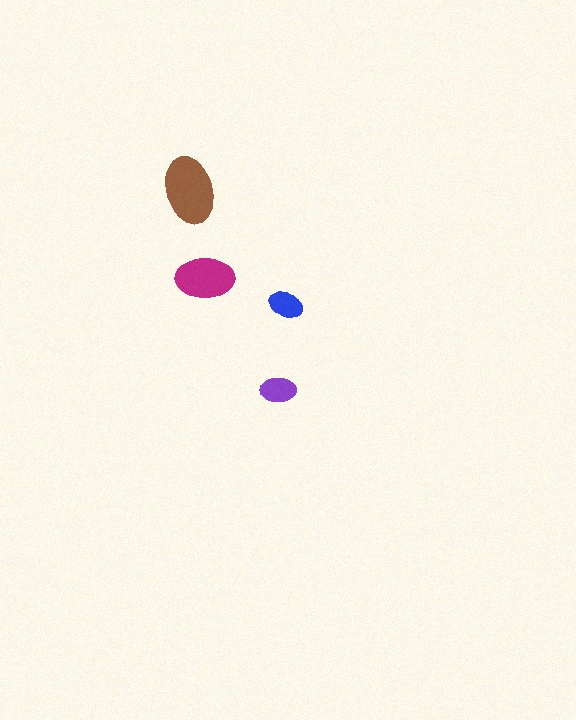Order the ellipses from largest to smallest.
the brown one, the magenta one, the purple one, the blue one.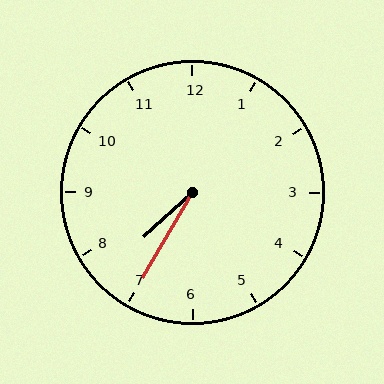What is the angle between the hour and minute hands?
Approximately 18 degrees.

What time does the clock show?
7:35.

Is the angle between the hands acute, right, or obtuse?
It is acute.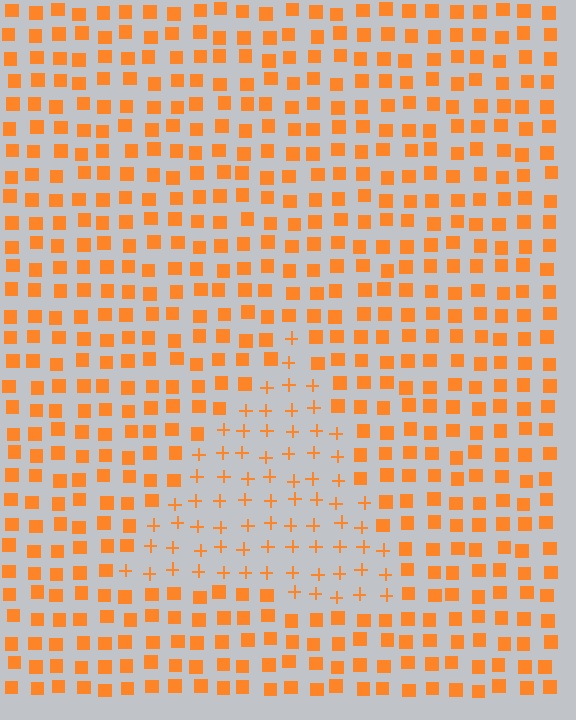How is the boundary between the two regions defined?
The boundary is defined by a change in element shape: plus signs inside vs. squares outside. All elements share the same color and spacing.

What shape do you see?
I see a triangle.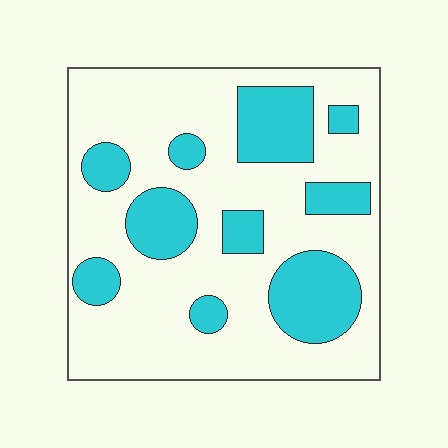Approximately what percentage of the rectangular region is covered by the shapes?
Approximately 30%.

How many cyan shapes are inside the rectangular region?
10.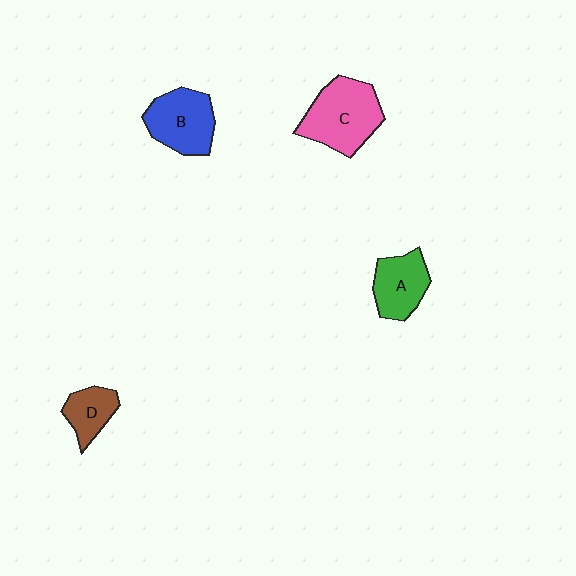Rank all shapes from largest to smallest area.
From largest to smallest: C (pink), B (blue), A (green), D (brown).